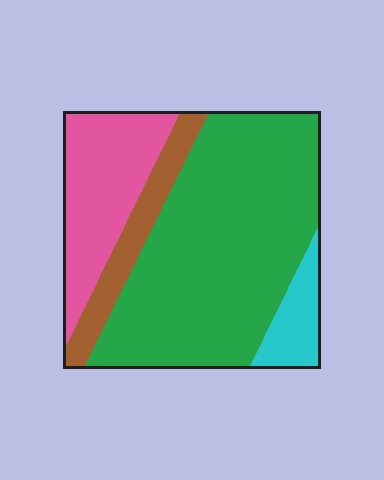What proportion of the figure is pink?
Pink covers 21% of the figure.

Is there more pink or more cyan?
Pink.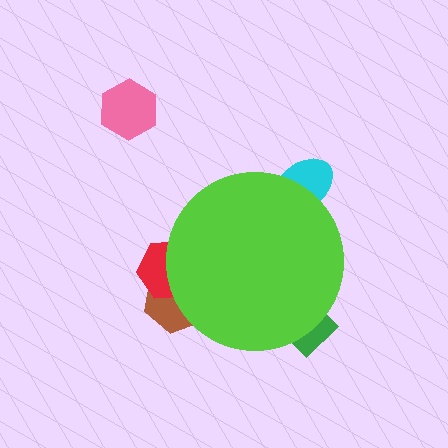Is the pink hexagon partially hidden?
No, the pink hexagon is fully visible.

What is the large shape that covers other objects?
A lime circle.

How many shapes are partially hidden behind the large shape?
4 shapes are partially hidden.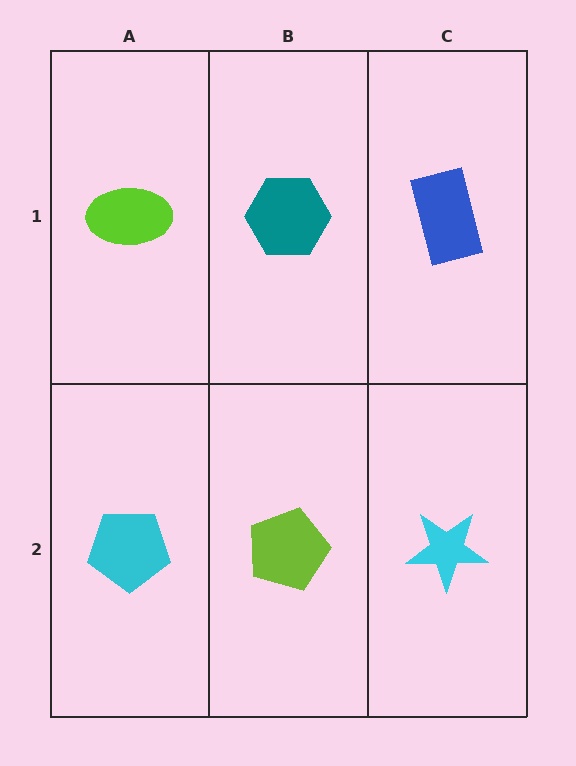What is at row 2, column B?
A lime pentagon.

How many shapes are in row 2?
3 shapes.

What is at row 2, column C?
A cyan star.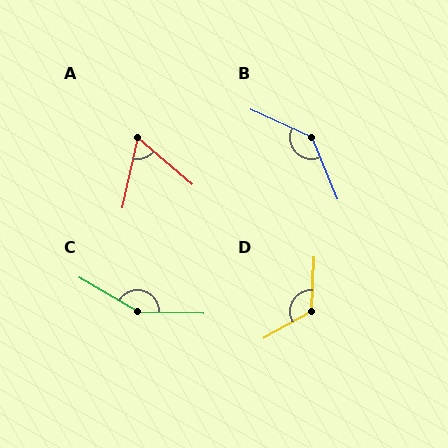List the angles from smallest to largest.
A (62°), D (122°), B (137°), C (151°).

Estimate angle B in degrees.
Approximately 137 degrees.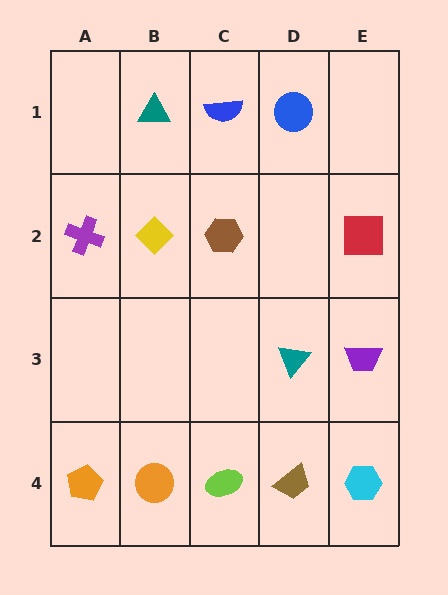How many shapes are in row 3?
2 shapes.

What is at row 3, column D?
A teal triangle.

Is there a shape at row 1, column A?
No, that cell is empty.